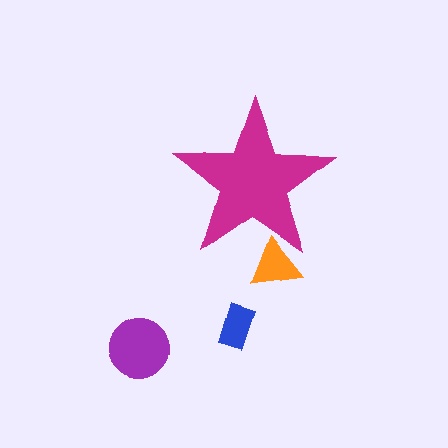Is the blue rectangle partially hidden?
No, the blue rectangle is fully visible.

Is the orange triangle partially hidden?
Yes, the orange triangle is partially hidden behind the magenta star.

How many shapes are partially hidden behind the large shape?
1 shape is partially hidden.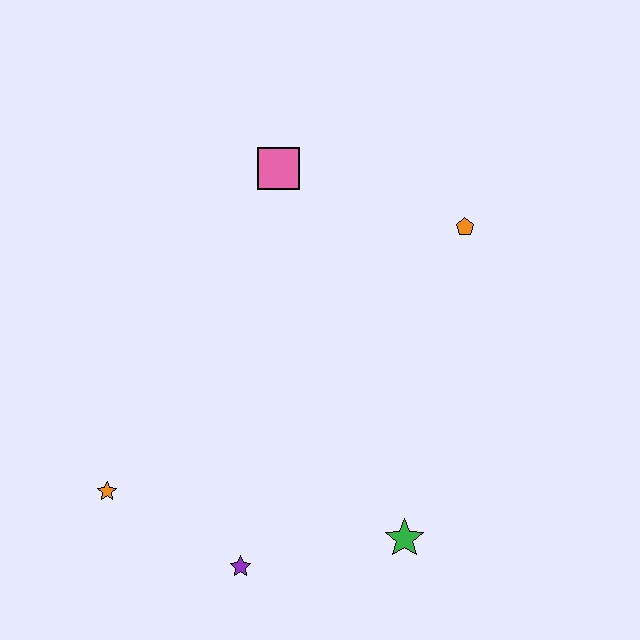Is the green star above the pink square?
No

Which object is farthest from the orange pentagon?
The orange star is farthest from the orange pentagon.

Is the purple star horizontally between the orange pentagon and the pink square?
No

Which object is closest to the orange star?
The purple star is closest to the orange star.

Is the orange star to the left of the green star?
Yes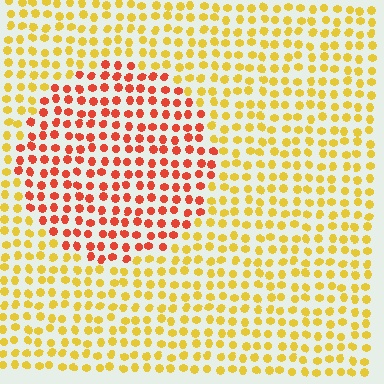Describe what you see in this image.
The image is filled with small yellow elements in a uniform arrangement. A circle-shaped region is visible where the elements are tinted to a slightly different hue, forming a subtle color boundary.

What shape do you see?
I see a circle.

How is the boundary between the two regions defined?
The boundary is defined purely by a slight shift in hue (about 45 degrees). Spacing, size, and orientation are identical on both sides.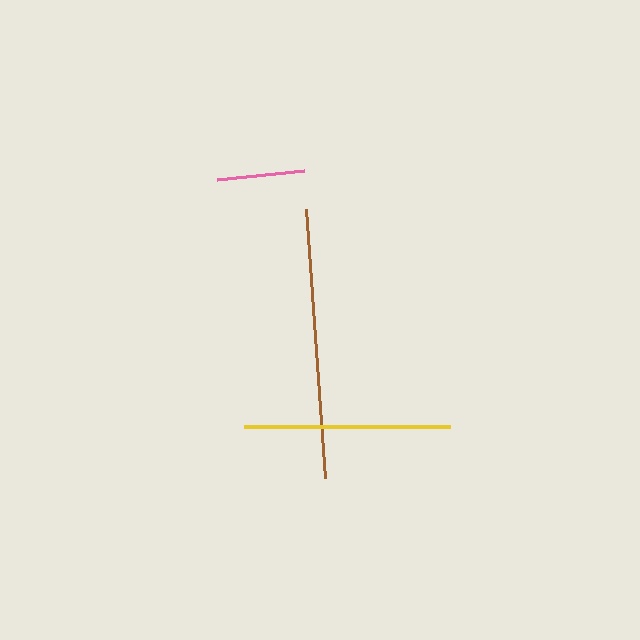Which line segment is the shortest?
The pink line is the shortest at approximately 88 pixels.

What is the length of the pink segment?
The pink segment is approximately 88 pixels long.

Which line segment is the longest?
The brown line is the longest at approximately 269 pixels.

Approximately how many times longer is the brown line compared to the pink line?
The brown line is approximately 3.1 times the length of the pink line.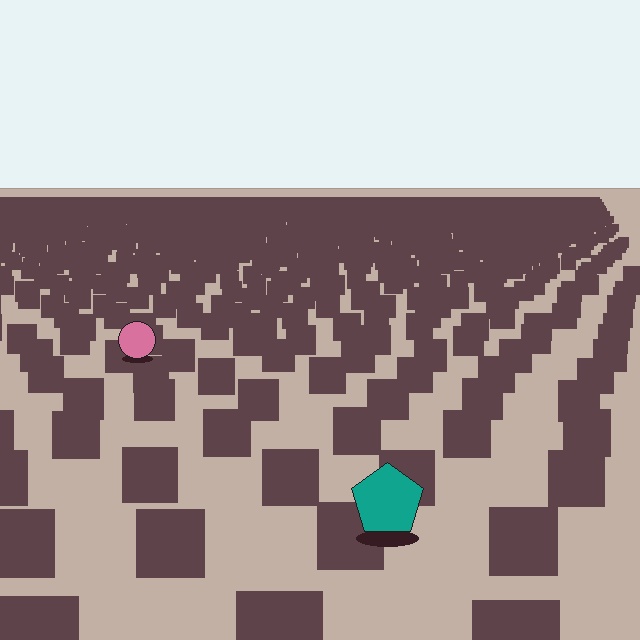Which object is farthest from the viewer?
The pink circle is farthest from the viewer. It appears smaller and the ground texture around it is denser.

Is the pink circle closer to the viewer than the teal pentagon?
No. The teal pentagon is closer — you can tell from the texture gradient: the ground texture is coarser near it.